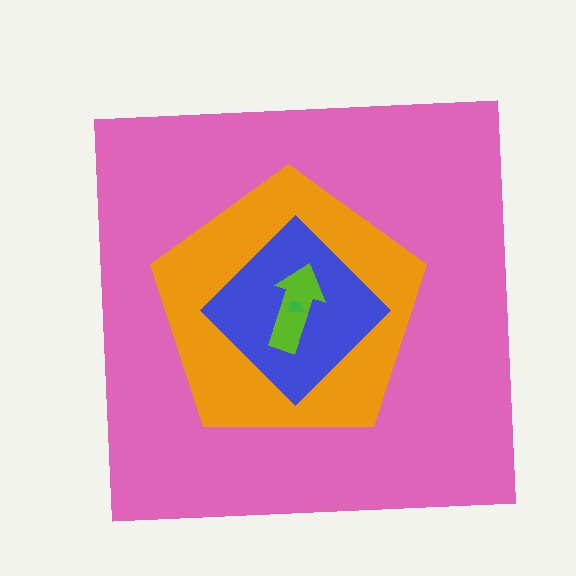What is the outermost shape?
The pink square.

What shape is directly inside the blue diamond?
The lime arrow.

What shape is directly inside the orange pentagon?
The blue diamond.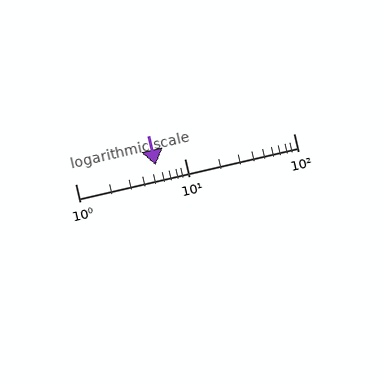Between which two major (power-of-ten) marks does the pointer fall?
The pointer is between 1 and 10.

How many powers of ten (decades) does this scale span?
The scale spans 2 decades, from 1 to 100.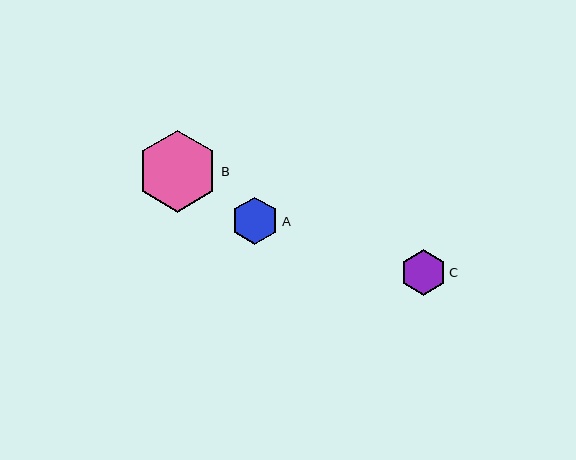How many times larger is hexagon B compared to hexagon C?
Hexagon B is approximately 1.8 times the size of hexagon C.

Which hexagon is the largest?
Hexagon B is the largest with a size of approximately 81 pixels.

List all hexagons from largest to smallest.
From largest to smallest: B, A, C.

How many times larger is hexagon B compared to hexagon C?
Hexagon B is approximately 1.8 times the size of hexagon C.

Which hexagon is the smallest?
Hexagon C is the smallest with a size of approximately 45 pixels.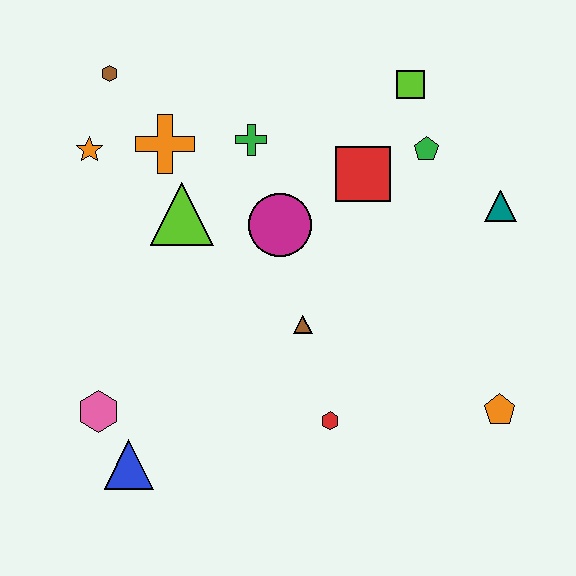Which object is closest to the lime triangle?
The orange cross is closest to the lime triangle.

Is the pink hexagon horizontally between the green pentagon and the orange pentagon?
No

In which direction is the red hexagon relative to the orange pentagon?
The red hexagon is to the left of the orange pentagon.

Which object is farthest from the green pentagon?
The blue triangle is farthest from the green pentagon.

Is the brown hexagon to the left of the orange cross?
Yes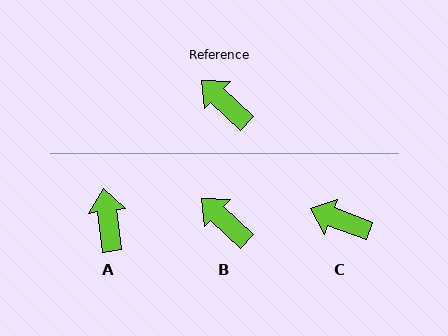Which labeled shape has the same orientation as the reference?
B.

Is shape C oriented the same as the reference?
No, it is off by about 23 degrees.